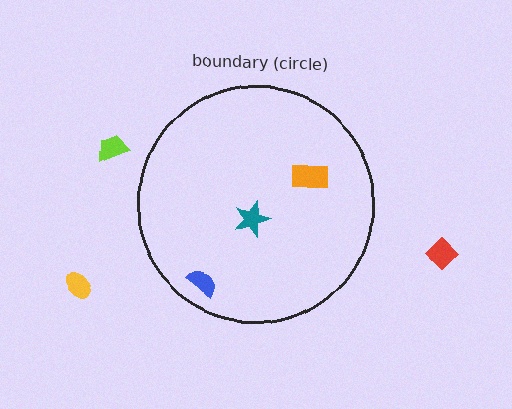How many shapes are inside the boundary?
3 inside, 3 outside.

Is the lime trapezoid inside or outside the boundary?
Outside.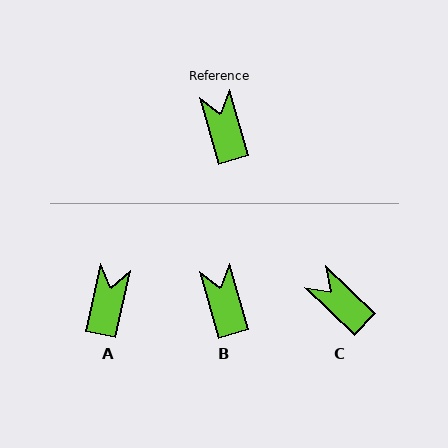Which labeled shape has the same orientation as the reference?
B.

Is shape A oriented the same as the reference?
No, it is off by about 28 degrees.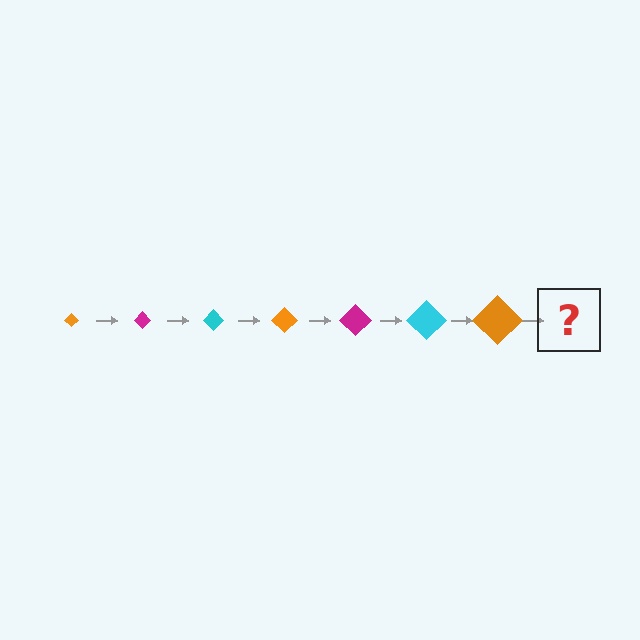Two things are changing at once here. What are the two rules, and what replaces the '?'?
The two rules are that the diamond grows larger each step and the color cycles through orange, magenta, and cyan. The '?' should be a magenta diamond, larger than the previous one.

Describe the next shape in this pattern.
It should be a magenta diamond, larger than the previous one.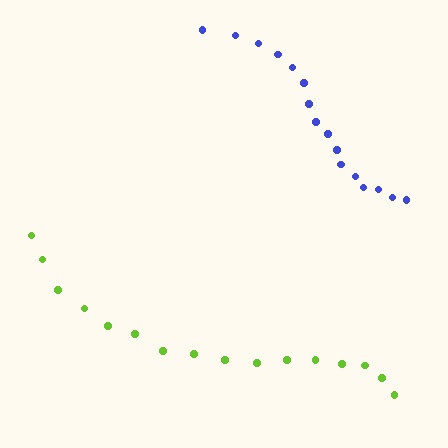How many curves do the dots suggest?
There are 2 distinct paths.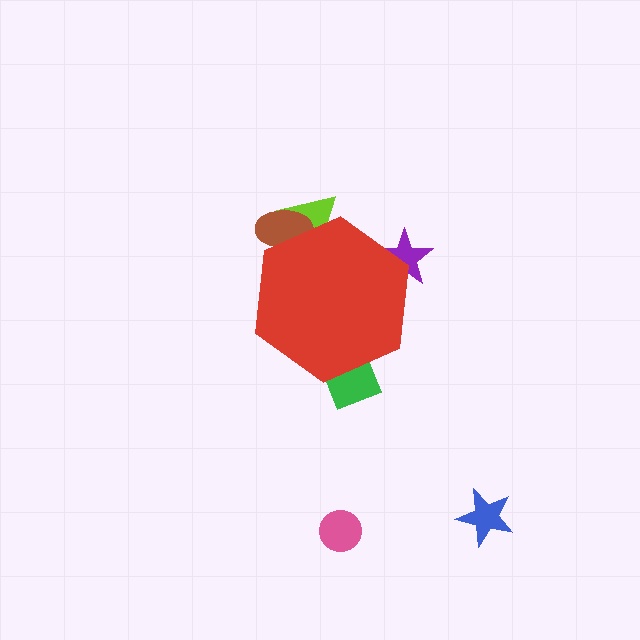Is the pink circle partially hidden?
No, the pink circle is fully visible.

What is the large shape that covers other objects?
A red hexagon.